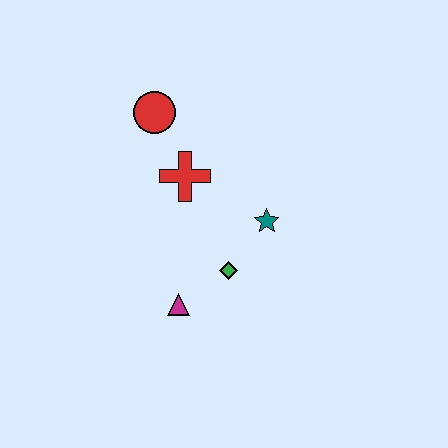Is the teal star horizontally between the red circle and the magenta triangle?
No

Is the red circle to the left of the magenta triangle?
Yes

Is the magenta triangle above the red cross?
No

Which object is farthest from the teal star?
The red circle is farthest from the teal star.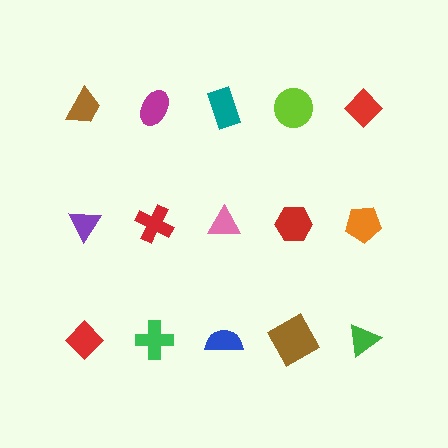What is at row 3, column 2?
A green cross.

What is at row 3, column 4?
A brown square.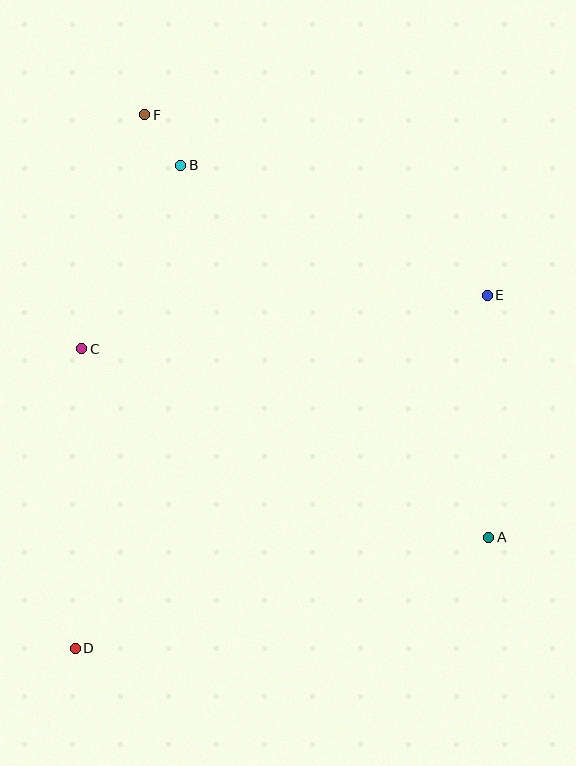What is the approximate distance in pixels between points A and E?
The distance between A and E is approximately 242 pixels.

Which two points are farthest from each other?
Points A and F are farthest from each other.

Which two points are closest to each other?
Points B and F are closest to each other.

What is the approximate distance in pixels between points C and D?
The distance between C and D is approximately 300 pixels.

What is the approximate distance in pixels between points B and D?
The distance between B and D is approximately 495 pixels.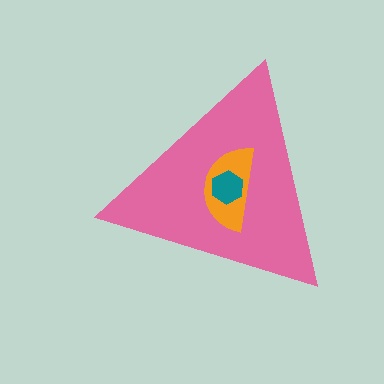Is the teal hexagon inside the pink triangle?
Yes.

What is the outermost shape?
The pink triangle.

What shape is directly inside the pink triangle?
The orange semicircle.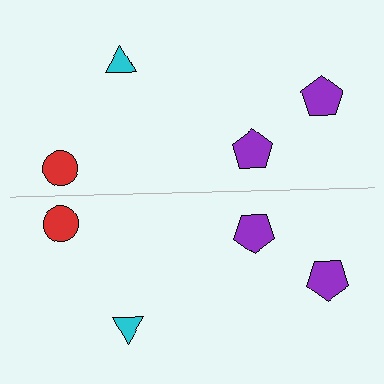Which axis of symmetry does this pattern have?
The pattern has a horizontal axis of symmetry running through the center of the image.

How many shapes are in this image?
There are 8 shapes in this image.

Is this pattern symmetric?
Yes, this pattern has bilateral (reflection) symmetry.